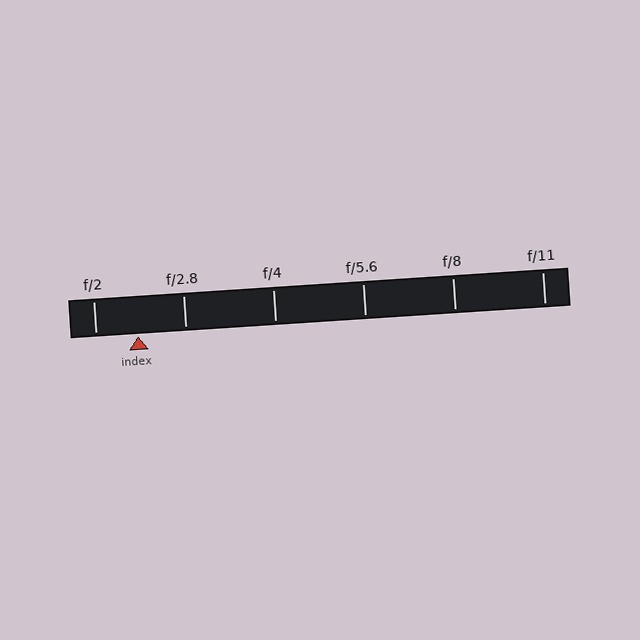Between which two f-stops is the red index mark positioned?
The index mark is between f/2 and f/2.8.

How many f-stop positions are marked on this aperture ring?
There are 6 f-stop positions marked.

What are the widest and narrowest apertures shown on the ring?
The widest aperture shown is f/2 and the narrowest is f/11.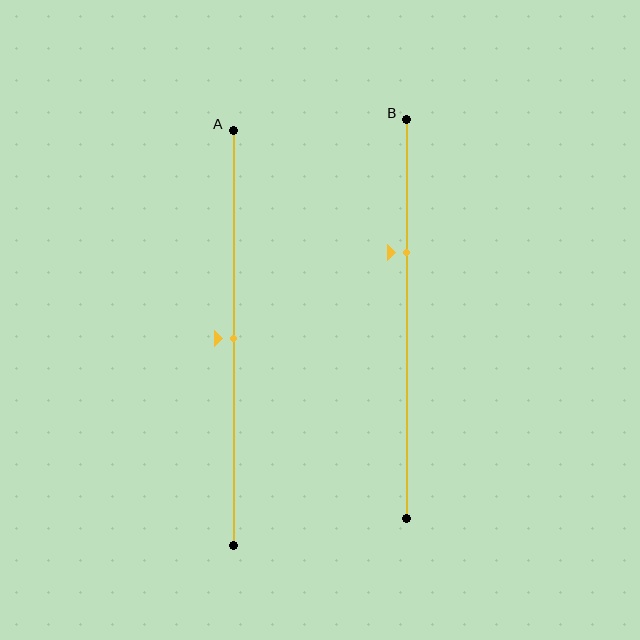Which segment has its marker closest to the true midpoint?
Segment A has its marker closest to the true midpoint.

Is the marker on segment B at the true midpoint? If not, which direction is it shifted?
No, the marker on segment B is shifted upward by about 17% of the segment length.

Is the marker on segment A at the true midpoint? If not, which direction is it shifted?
Yes, the marker on segment A is at the true midpoint.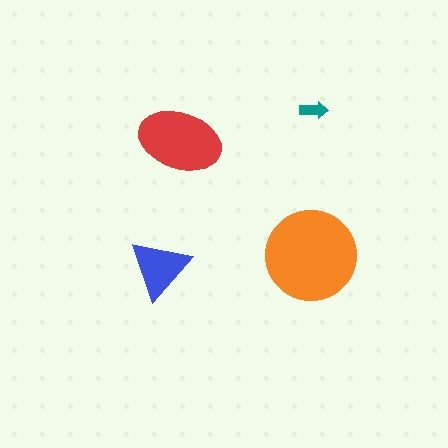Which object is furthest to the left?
The blue triangle is leftmost.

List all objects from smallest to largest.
The teal arrow, the blue triangle, the red ellipse, the orange circle.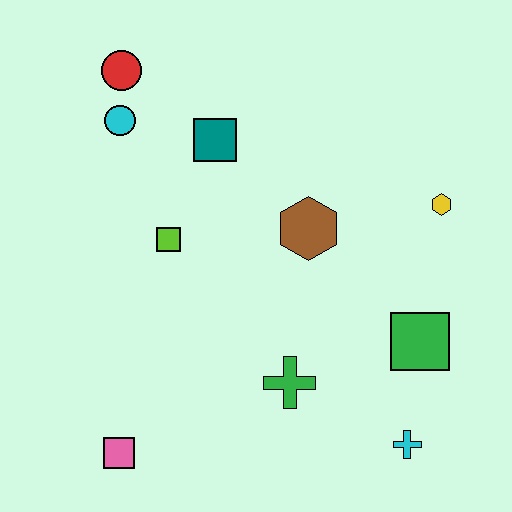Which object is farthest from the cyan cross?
The red circle is farthest from the cyan cross.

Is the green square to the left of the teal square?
No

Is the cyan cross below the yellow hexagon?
Yes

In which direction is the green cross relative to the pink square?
The green cross is to the right of the pink square.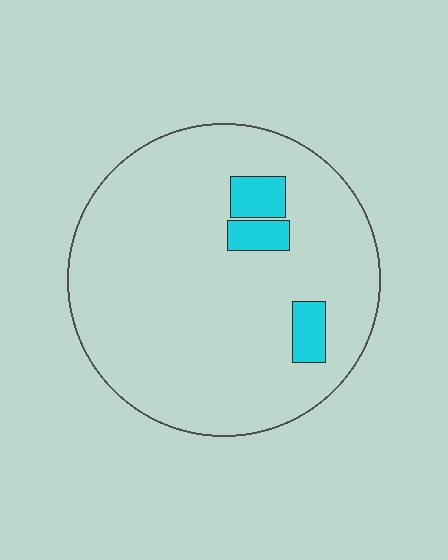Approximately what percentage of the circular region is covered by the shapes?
Approximately 10%.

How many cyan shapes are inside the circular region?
3.